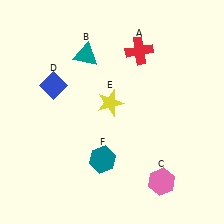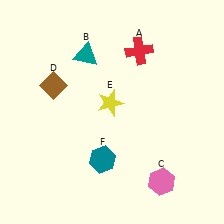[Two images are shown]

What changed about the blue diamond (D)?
In Image 1, D is blue. In Image 2, it changed to brown.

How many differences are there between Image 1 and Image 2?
There is 1 difference between the two images.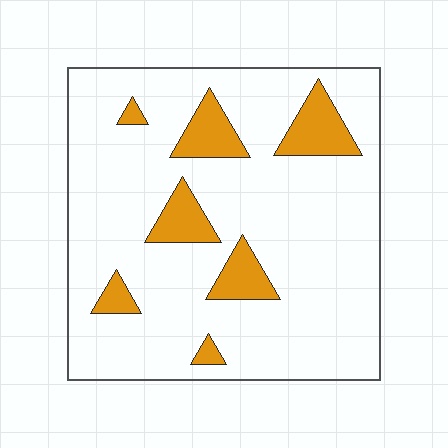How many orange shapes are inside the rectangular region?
7.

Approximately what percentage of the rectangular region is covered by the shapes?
Approximately 15%.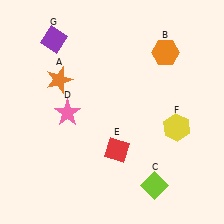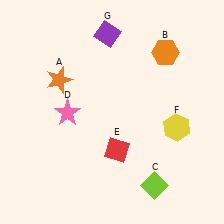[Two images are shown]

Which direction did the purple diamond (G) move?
The purple diamond (G) moved right.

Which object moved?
The purple diamond (G) moved right.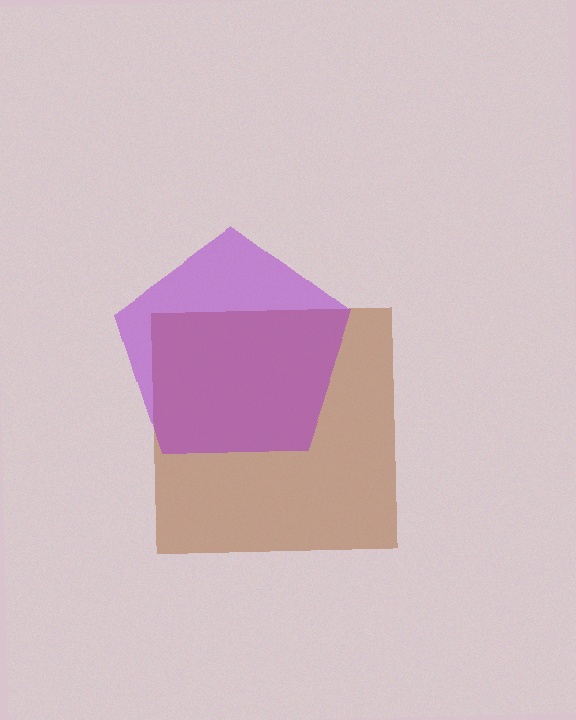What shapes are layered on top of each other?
The layered shapes are: a brown square, a purple pentagon.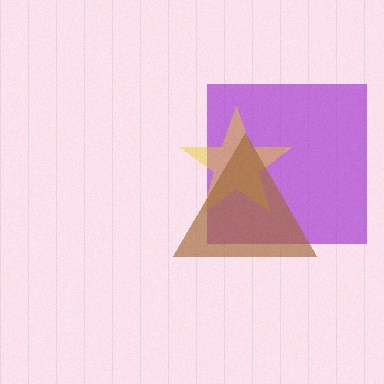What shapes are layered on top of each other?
The layered shapes are: a purple square, a yellow star, a brown triangle.